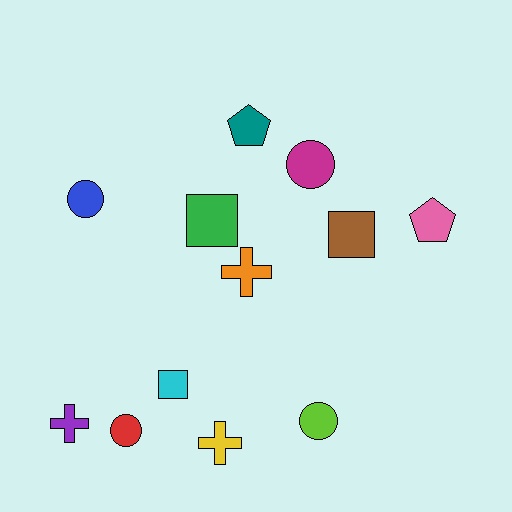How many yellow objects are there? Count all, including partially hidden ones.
There is 1 yellow object.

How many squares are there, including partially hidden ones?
There are 3 squares.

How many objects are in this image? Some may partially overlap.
There are 12 objects.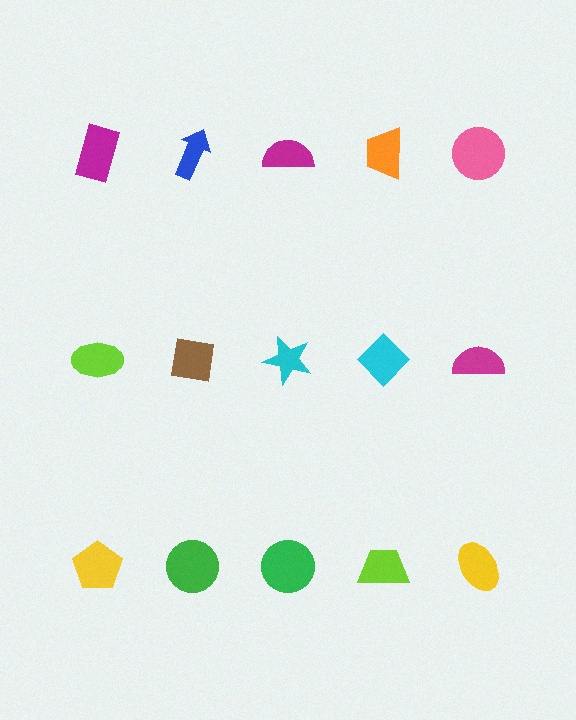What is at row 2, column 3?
A cyan star.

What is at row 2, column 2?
A brown square.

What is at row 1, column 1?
A magenta rectangle.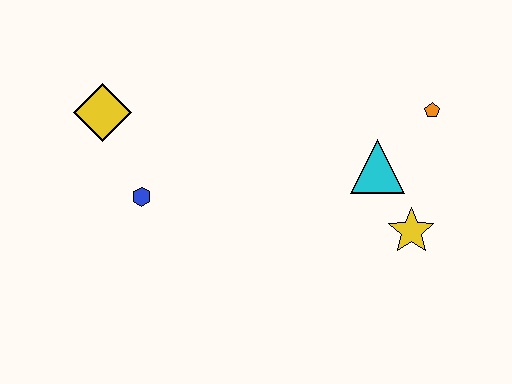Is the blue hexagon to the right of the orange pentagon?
No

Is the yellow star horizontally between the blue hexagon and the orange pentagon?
Yes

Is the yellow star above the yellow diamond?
No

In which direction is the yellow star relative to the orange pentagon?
The yellow star is below the orange pentagon.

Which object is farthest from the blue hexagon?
The orange pentagon is farthest from the blue hexagon.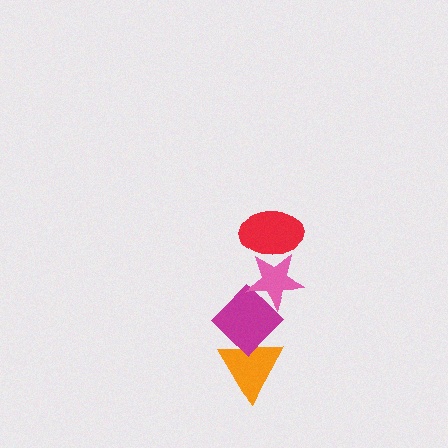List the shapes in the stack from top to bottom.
From top to bottom: the red ellipse, the pink star, the magenta diamond, the orange triangle.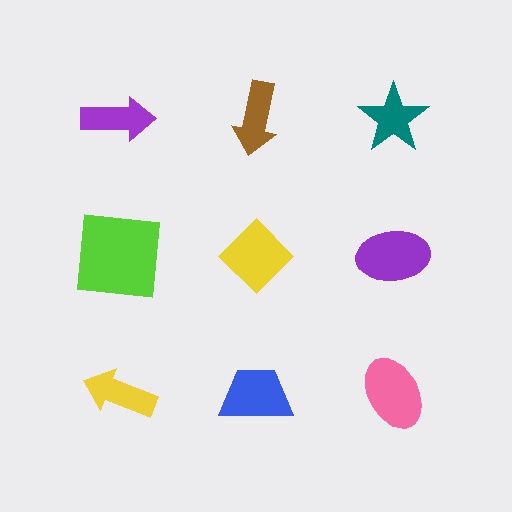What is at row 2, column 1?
A lime square.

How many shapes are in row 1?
3 shapes.